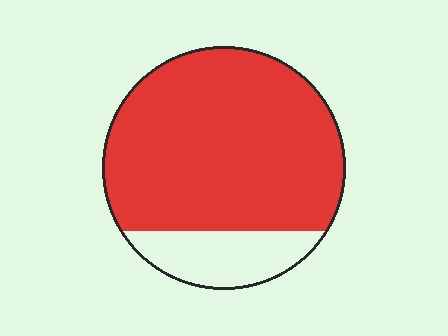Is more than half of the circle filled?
Yes.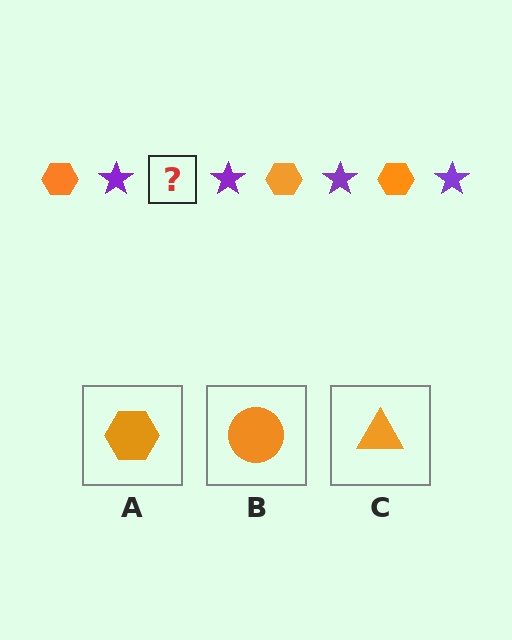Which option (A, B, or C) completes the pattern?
A.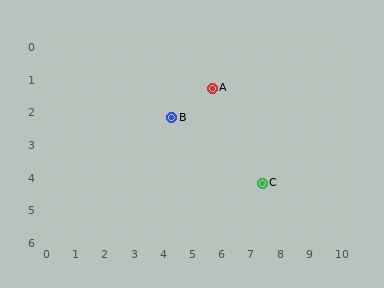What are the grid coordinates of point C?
Point C is at approximately (7.4, 4.2).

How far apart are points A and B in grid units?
Points A and B are about 1.7 grid units apart.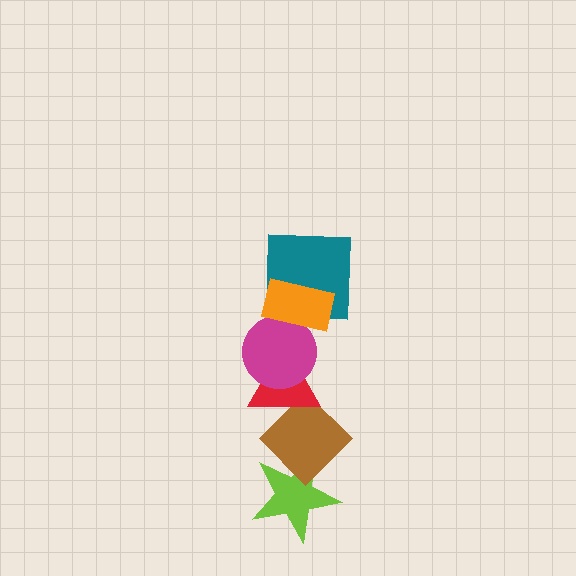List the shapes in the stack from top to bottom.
From top to bottom: the orange rectangle, the teal square, the magenta circle, the red triangle, the brown diamond, the lime star.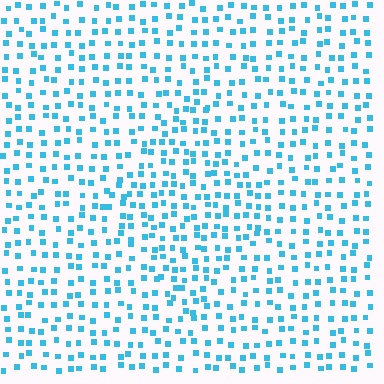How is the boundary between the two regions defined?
The boundary is defined by a change in element density (approximately 1.4x ratio). All elements are the same color, size, and shape.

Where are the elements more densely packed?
The elements are more densely packed inside the diamond boundary.